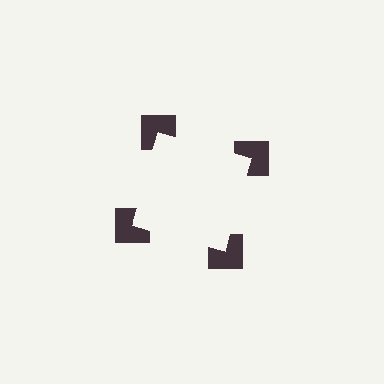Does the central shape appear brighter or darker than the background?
It typically appears slightly brighter than the background, even though no actual brightness change is drawn.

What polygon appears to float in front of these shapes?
An illusory square — its edges are inferred from the aligned wedge cuts in the notched squares, not physically drawn.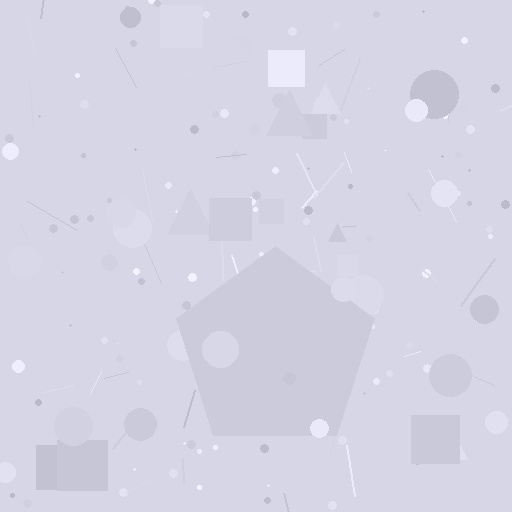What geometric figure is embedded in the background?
A pentagon is embedded in the background.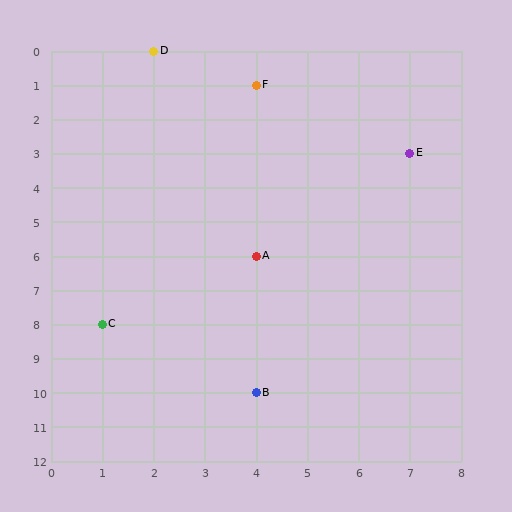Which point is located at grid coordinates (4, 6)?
Point A is at (4, 6).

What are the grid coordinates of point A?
Point A is at grid coordinates (4, 6).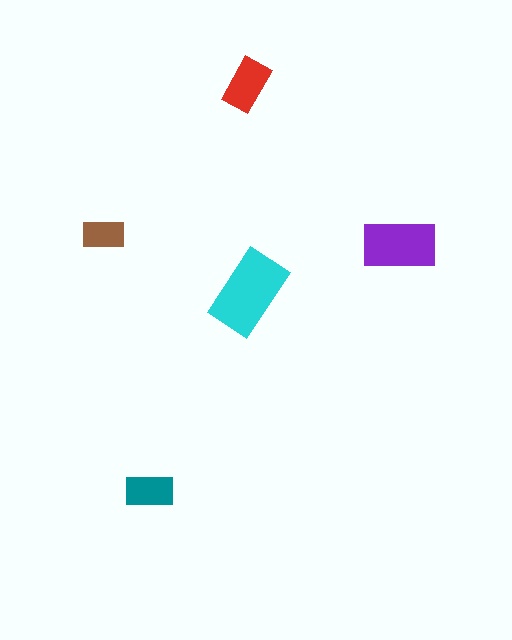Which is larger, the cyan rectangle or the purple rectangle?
The cyan one.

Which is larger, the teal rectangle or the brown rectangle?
The teal one.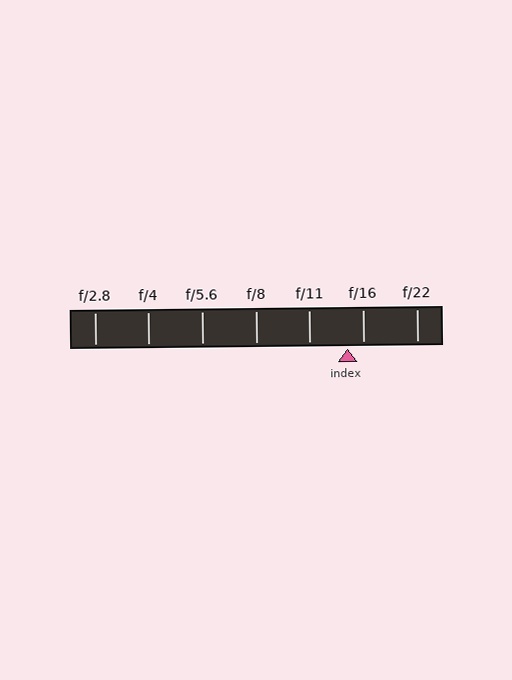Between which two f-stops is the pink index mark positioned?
The index mark is between f/11 and f/16.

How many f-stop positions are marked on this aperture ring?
There are 7 f-stop positions marked.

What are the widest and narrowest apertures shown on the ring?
The widest aperture shown is f/2.8 and the narrowest is f/22.